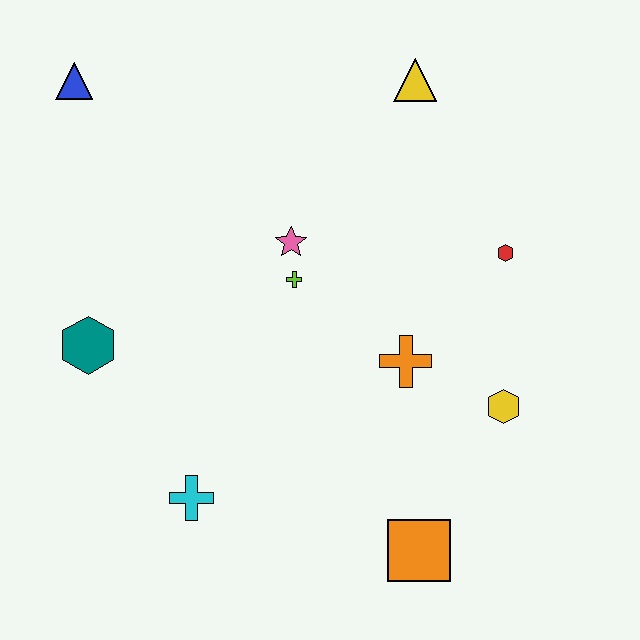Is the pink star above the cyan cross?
Yes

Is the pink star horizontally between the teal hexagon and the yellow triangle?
Yes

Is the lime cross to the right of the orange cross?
No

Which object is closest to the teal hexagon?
The cyan cross is closest to the teal hexagon.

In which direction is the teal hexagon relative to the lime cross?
The teal hexagon is to the left of the lime cross.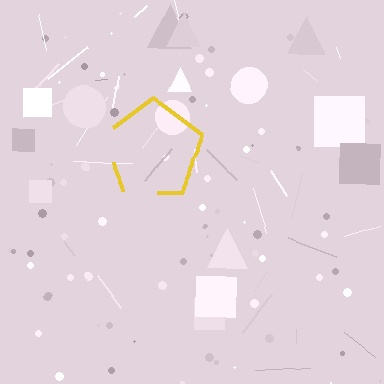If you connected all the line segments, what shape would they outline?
They would outline a pentagon.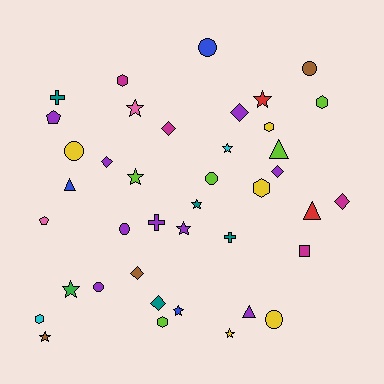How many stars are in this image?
There are 10 stars.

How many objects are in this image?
There are 40 objects.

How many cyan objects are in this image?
There are 2 cyan objects.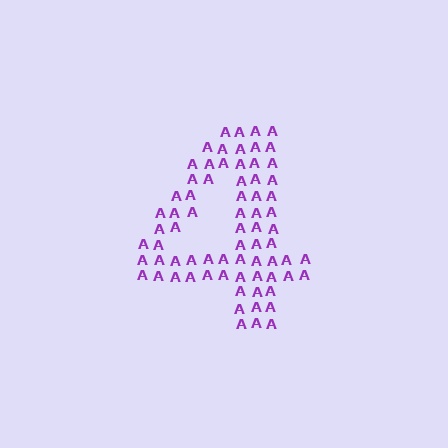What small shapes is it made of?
It is made of small letter A's.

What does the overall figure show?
The overall figure shows the digit 4.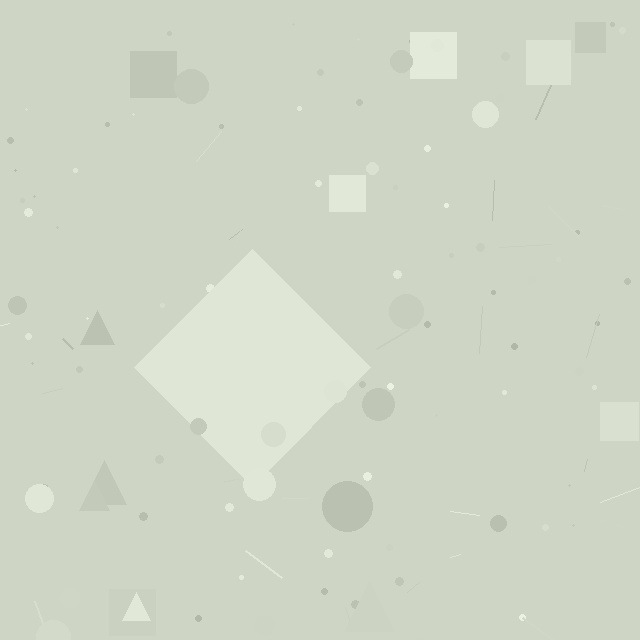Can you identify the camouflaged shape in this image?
The camouflaged shape is a diamond.